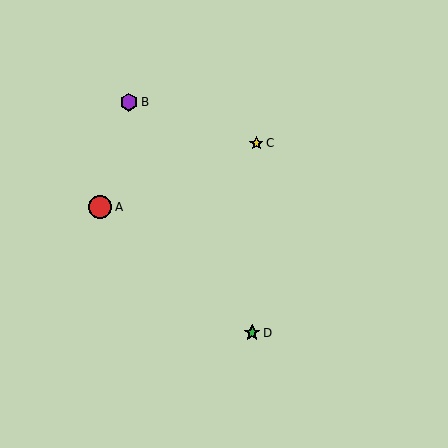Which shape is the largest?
The red circle (labeled A) is the largest.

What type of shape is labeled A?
Shape A is a red circle.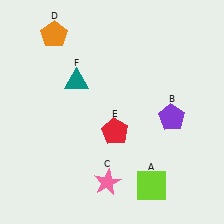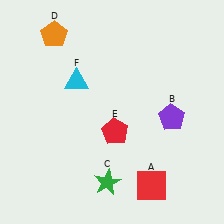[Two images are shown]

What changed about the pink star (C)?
In Image 1, C is pink. In Image 2, it changed to green.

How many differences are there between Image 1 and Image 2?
There are 3 differences between the two images.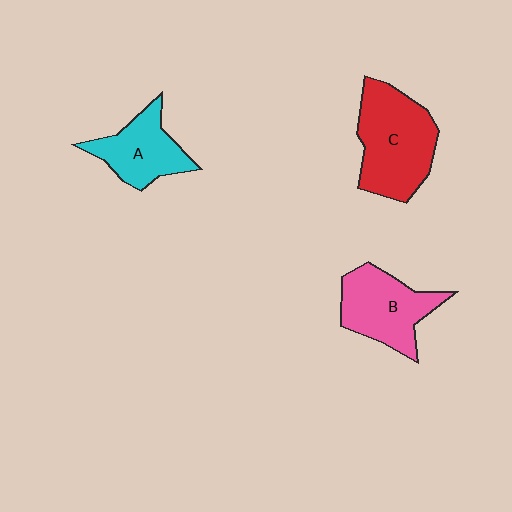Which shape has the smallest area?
Shape A (cyan).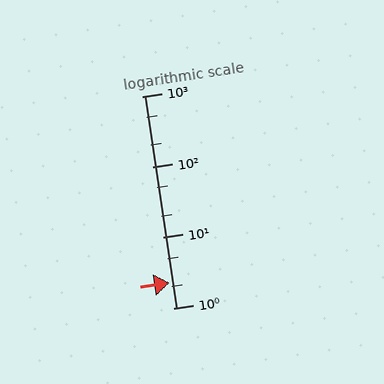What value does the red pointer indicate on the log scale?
The pointer indicates approximately 2.3.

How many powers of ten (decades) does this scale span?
The scale spans 3 decades, from 1 to 1000.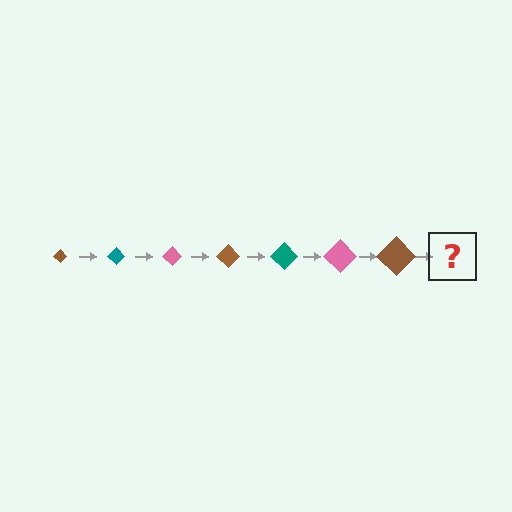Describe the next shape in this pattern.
It should be a teal diamond, larger than the previous one.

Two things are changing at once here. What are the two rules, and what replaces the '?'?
The two rules are that the diamond grows larger each step and the color cycles through brown, teal, and pink. The '?' should be a teal diamond, larger than the previous one.